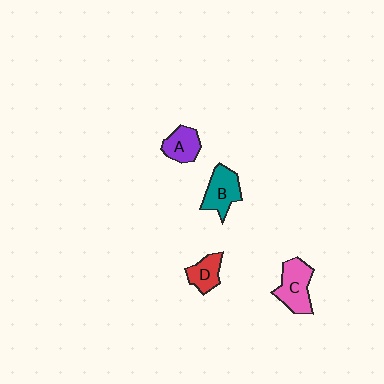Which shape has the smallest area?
Shape D (red).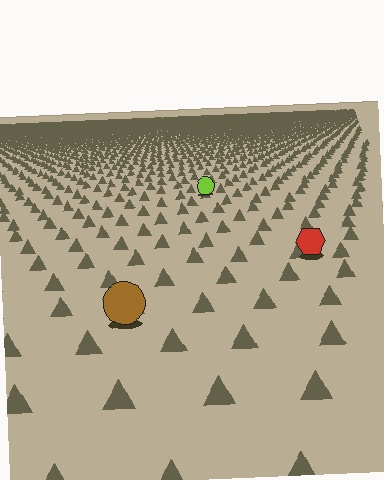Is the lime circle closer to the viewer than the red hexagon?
No. The red hexagon is closer — you can tell from the texture gradient: the ground texture is coarser near it.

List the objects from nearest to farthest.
From nearest to farthest: the brown circle, the red hexagon, the lime circle.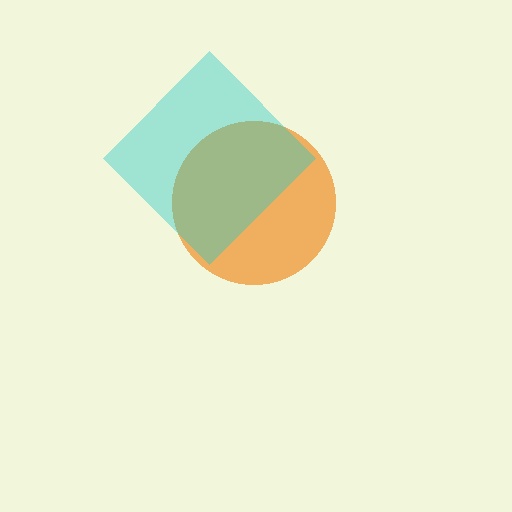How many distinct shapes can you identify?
There are 2 distinct shapes: an orange circle, a cyan diamond.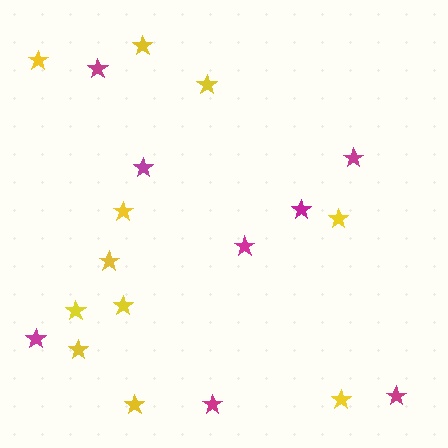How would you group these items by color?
There are 2 groups: one group of yellow stars (11) and one group of magenta stars (8).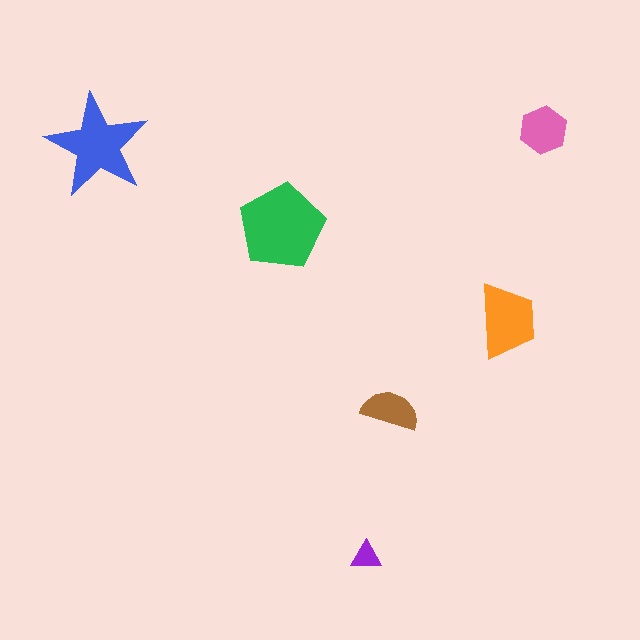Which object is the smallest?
The purple triangle.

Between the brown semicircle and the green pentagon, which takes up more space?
The green pentagon.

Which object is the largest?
The green pentagon.